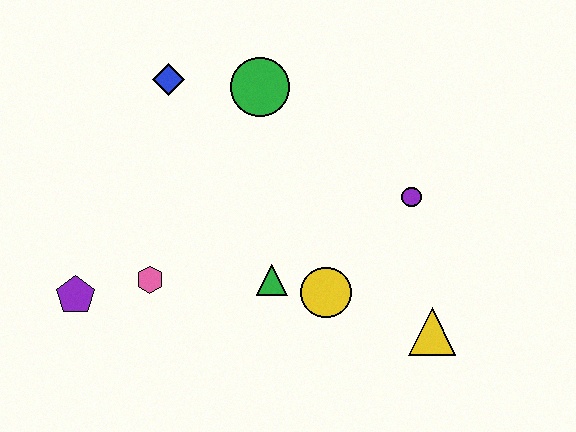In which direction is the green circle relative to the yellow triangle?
The green circle is above the yellow triangle.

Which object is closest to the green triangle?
The yellow circle is closest to the green triangle.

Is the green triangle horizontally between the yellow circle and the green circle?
Yes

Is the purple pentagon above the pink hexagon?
No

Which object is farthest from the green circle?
The yellow triangle is farthest from the green circle.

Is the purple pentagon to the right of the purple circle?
No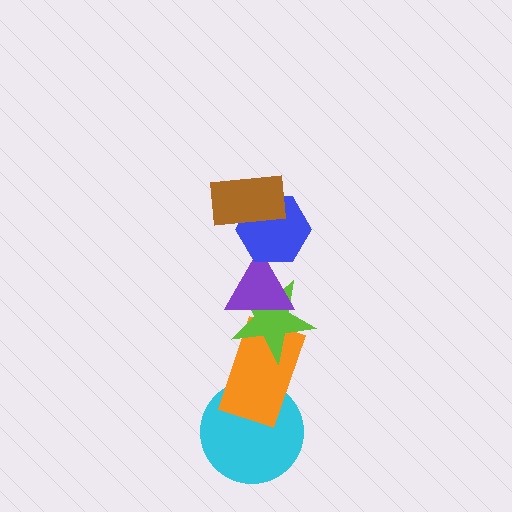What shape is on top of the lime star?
The purple triangle is on top of the lime star.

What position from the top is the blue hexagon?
The blue hexagon is 2nd from the top.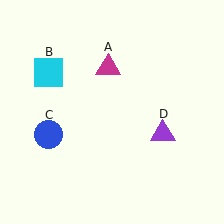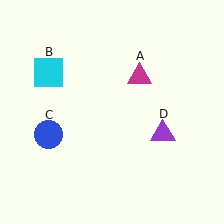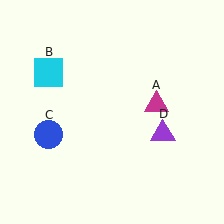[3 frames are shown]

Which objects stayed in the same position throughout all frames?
Cyan square (object B) and blue circle (object C) and purple triangle (object D) remained stationary.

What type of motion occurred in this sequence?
The magenta triangle (object A) rotated clockwise around the center of the scene.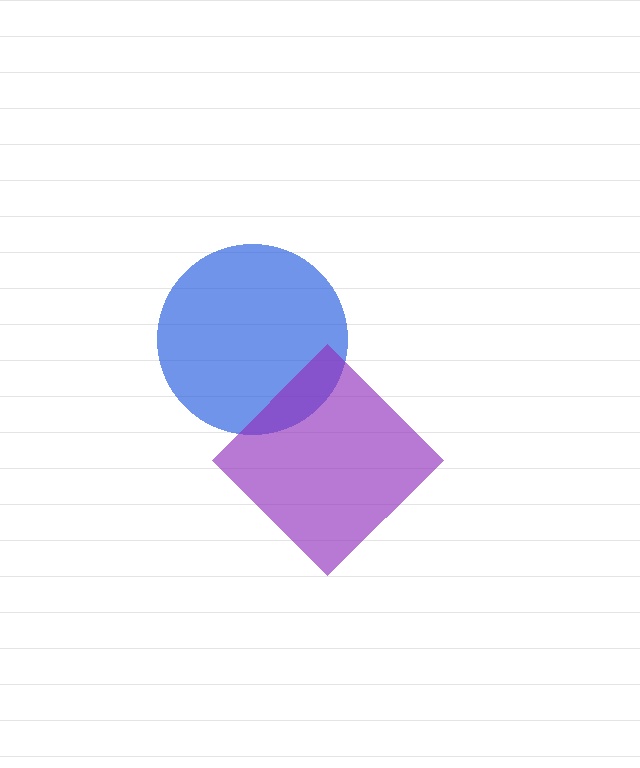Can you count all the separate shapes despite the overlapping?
Yes, there are 2 separate shapes.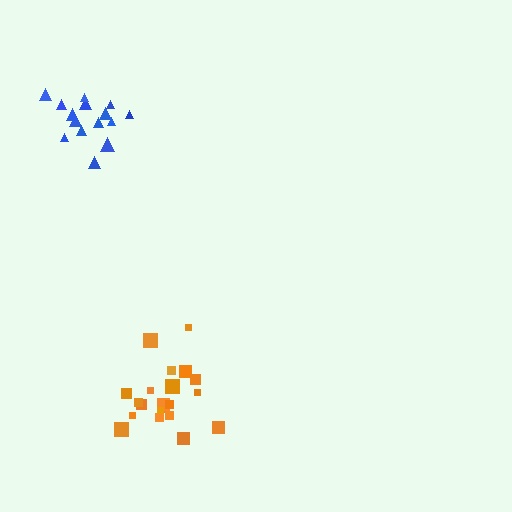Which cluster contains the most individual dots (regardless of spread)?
Orange (21).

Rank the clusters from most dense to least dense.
blue, orange.